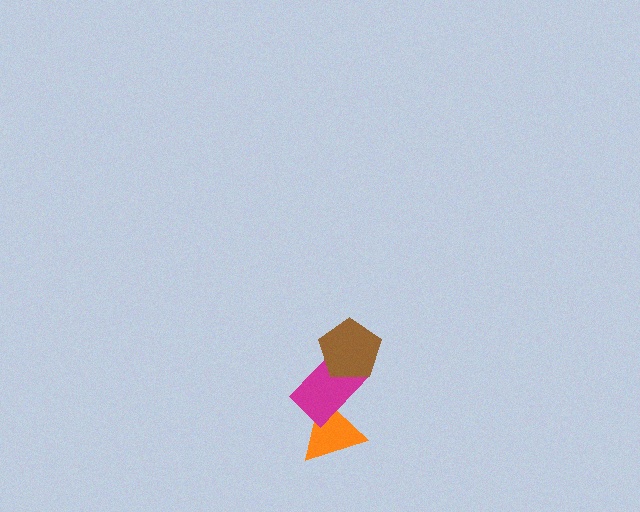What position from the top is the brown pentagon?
The brown pentagon is 1st from the top.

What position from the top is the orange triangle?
The orange triangle is 3rd from the top.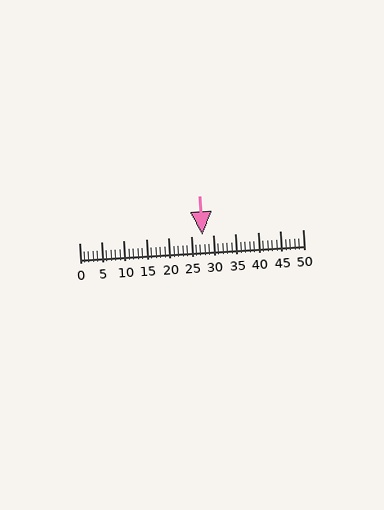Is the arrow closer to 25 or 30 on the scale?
The arrow is closer to 30.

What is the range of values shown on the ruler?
The ruler shows values from 0 to 50.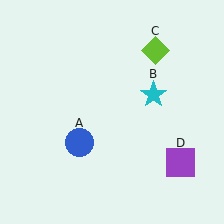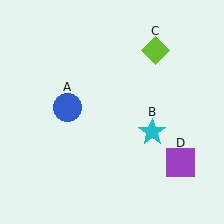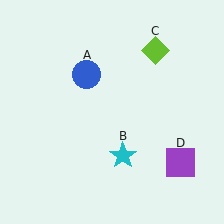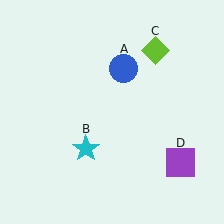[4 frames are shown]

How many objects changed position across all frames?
2 objects changed position: blue circle (object A), cyan star (object B).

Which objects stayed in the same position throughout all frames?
Lime diamond (object C) and purple square (object D) remained stationary.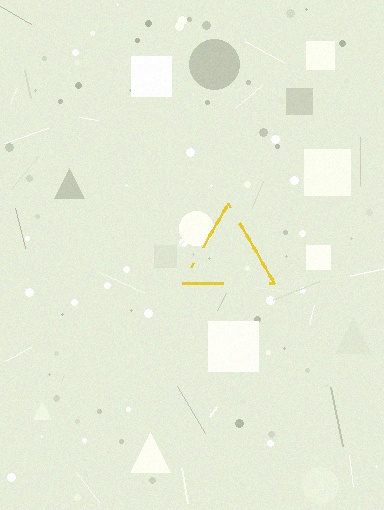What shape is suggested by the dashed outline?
The dashed outline suggests a triangle.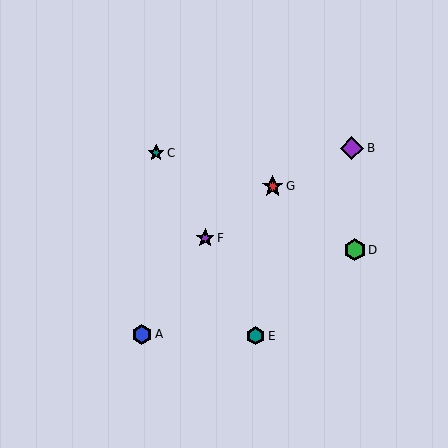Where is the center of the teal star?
The center of the teal star is at (156, 153).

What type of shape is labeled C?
Shape C is a teal star.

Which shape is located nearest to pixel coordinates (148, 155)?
The teal star (labeled C) at (156, 153) is nearest to that location.